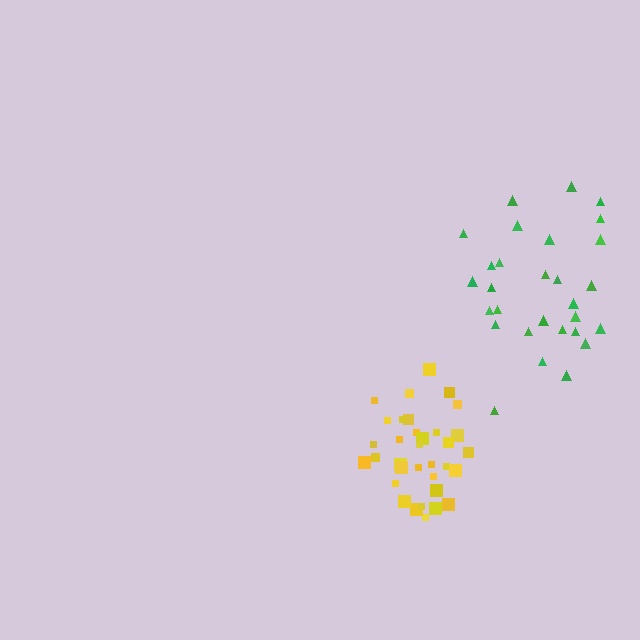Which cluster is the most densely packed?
Yellow.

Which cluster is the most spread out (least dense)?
Green.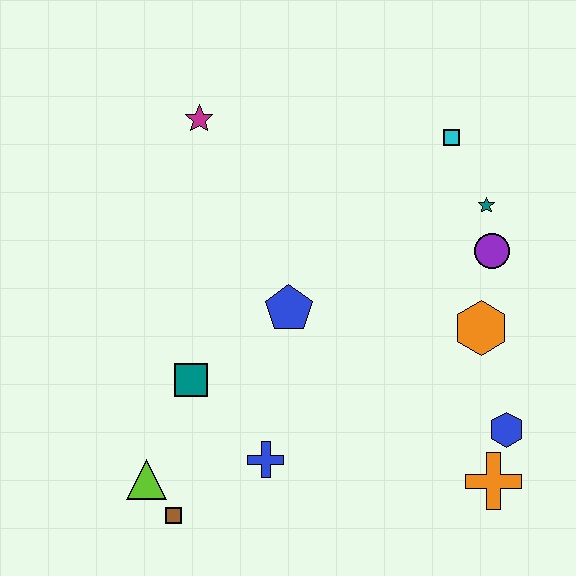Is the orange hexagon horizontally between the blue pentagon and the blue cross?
No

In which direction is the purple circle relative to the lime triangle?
The purple circle is to the right of the lime triangle.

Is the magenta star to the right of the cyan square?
No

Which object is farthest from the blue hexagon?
The magenta star is farthest from the blue hexagon.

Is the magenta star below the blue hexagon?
No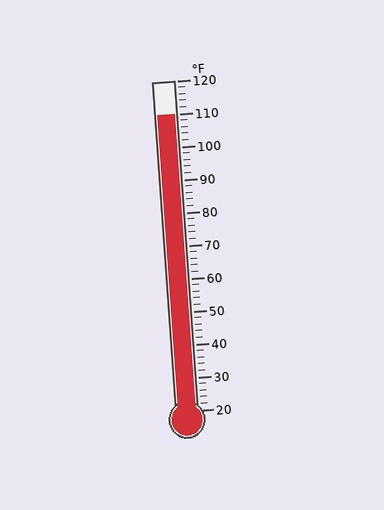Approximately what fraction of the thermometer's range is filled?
The thermometer is filled to approximately 90% of its range.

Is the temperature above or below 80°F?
The temperature is above 80°F.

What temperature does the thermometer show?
The thermometer shows approximately 110°F.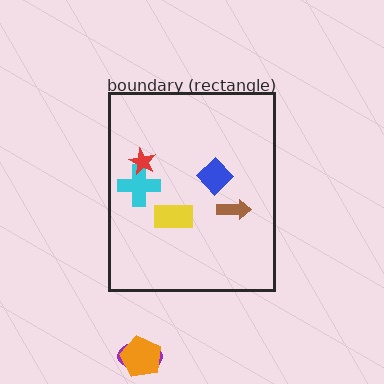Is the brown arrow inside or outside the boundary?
Inside.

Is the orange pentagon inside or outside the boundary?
Outside.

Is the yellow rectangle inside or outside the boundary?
Inside.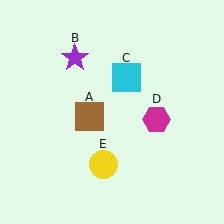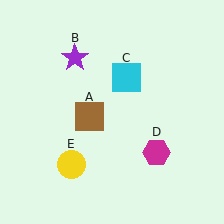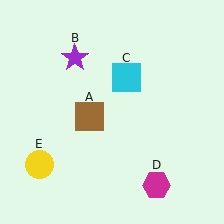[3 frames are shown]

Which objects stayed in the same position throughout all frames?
Brown square (object A) and purple star (object B) and cyan square (object C) remained stationary.